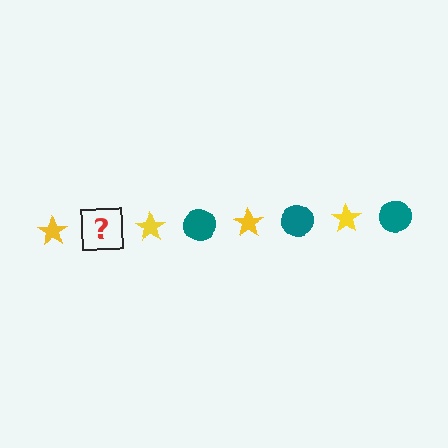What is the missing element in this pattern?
The missing element is a teal circle.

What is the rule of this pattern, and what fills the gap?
The rule is that the pattern alternates between yellow star and teal circle. The gap should be filled with a teal circle.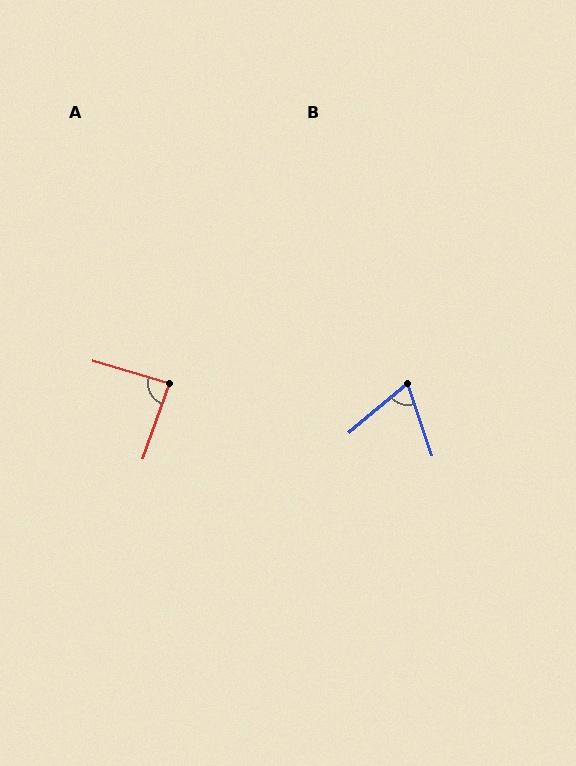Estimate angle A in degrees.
Approximately 87 degrees.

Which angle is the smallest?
B, at approximately 68 degrees.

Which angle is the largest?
A, at approximately 87 degrees.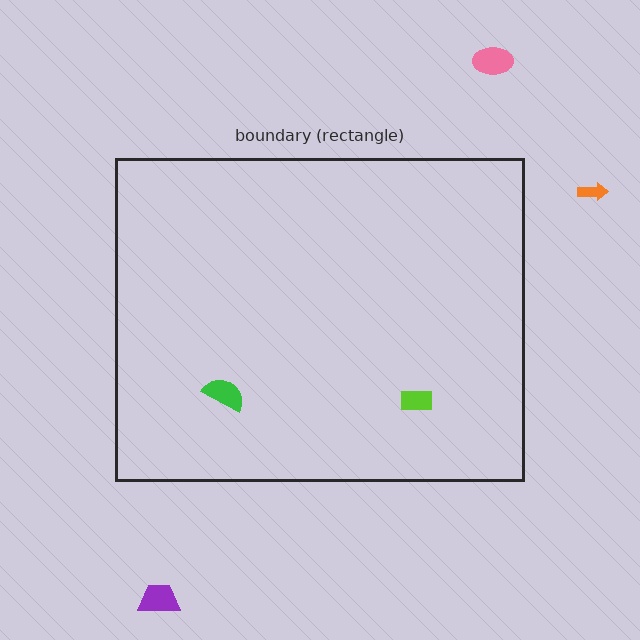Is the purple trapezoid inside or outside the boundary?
Outside.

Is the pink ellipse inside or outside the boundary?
Outside.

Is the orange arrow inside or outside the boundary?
Outside.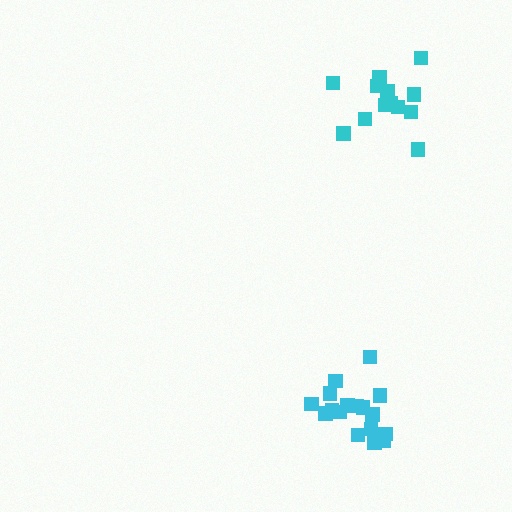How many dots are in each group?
Group 1: 17 dots, Group 2: 13 dots (30 total).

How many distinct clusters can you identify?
There are 2 distinct clusters.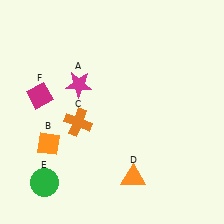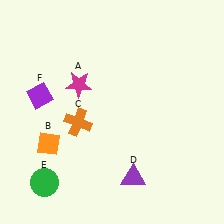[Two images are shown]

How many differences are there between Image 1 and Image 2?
There are 2 differences between the two images.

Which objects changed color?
D changed from orange to purple. F changed from magenta to purple.